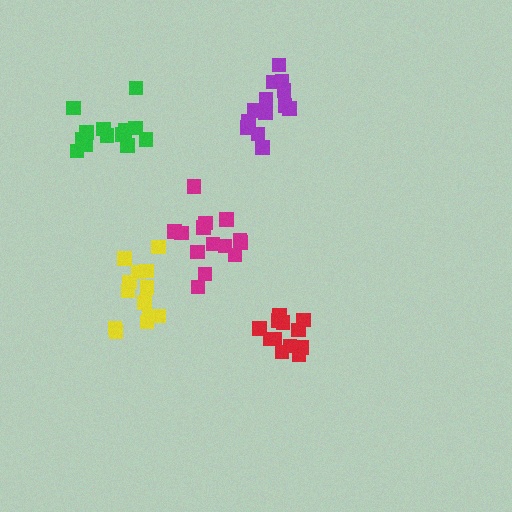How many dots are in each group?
Group 1: 14 dots, Group 2: 12 dots, Group 3: 13 dots, Group 4: 13 dots, Group 5: 13 dots (65 total).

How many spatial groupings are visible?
There are 5 spatial groupings.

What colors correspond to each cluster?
The clusters are colored: magenta, red, green, yellow, purple.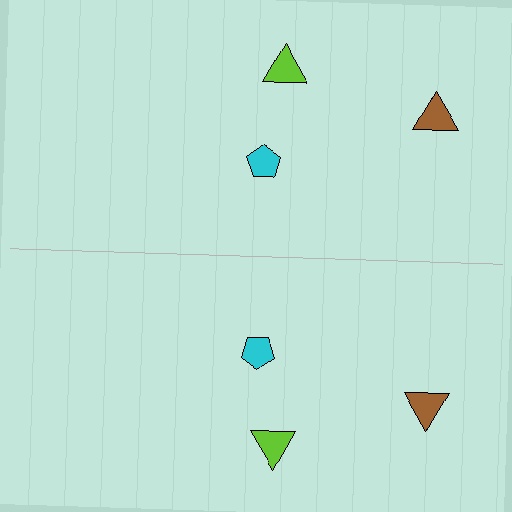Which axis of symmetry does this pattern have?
The pattern has a horizontal axis of symmetry running through the center of the image.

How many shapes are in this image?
There are 6 shapes in this image.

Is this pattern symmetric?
Yes, this pattern has bilateral (reflection) symmetry.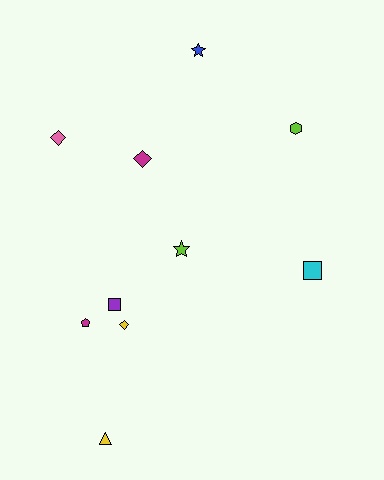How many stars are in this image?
There are 2 stars.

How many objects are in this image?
There are 10 objects.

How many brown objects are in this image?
There are no brown objects.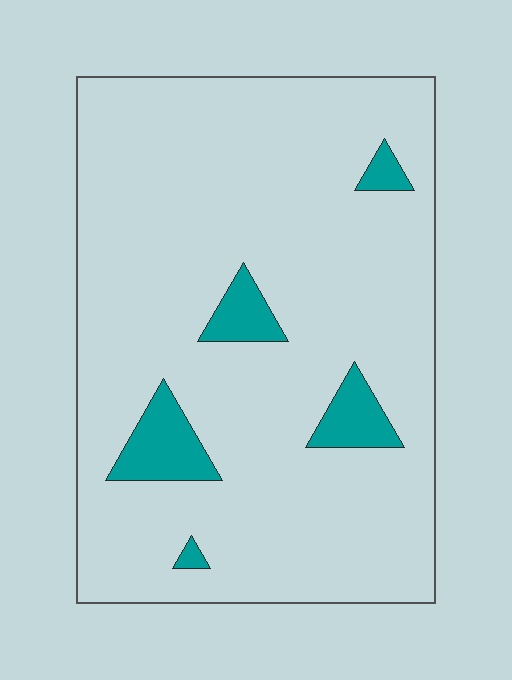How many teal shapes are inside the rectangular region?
5.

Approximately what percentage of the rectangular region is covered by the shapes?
Approximately 10%.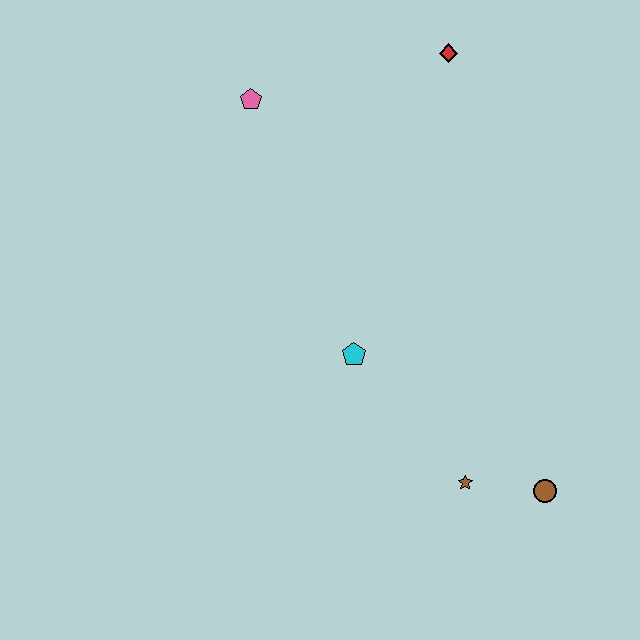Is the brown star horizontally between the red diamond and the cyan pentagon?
No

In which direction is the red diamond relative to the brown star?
The red diamond is above the brown star.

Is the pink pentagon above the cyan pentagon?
Yes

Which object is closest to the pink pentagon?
The red diamond is closest to the pink pentagon.